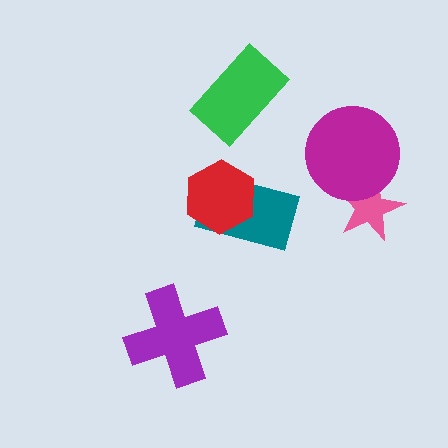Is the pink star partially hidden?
Yes, it is partially covered by another shape.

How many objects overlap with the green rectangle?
0 objects overlap with the green rectangle.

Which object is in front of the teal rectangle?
The red hexagon is in front of the teal rectangle.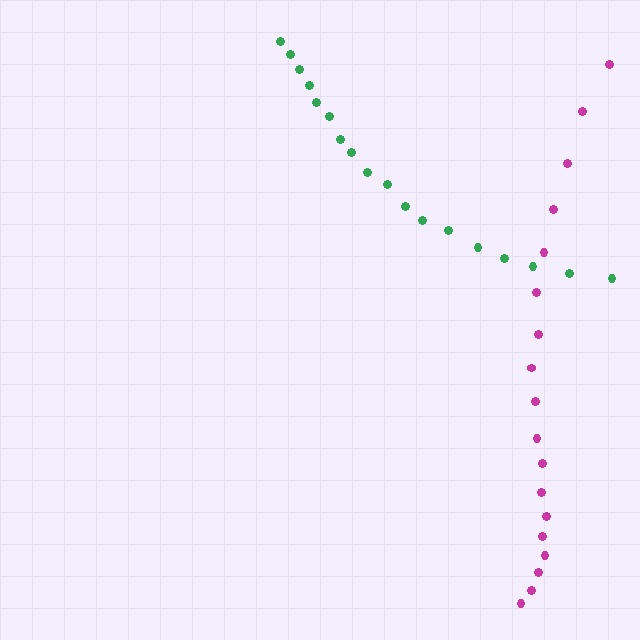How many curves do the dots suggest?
There are 2 distinct paths.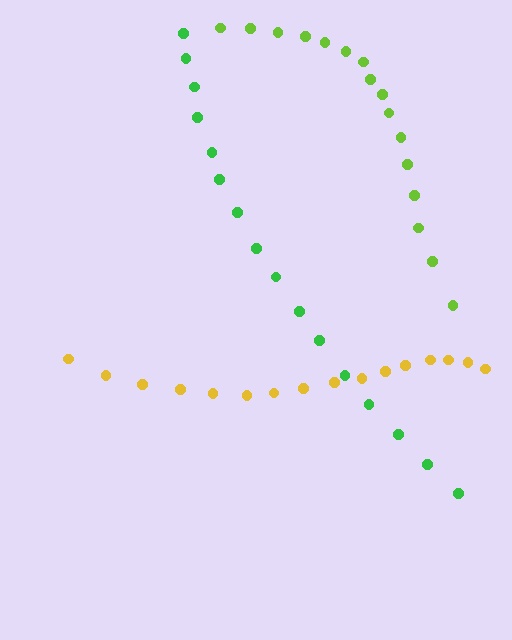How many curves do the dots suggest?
There are 3 distinct paths.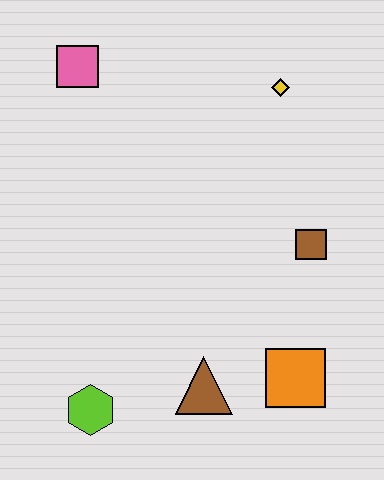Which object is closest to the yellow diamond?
The brown square is closest to the yellow diamond.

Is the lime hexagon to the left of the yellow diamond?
Yes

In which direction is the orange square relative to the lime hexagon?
The orange square is to the right of the lime hexagon.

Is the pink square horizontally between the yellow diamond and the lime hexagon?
No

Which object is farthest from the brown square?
The pink square is farthest from the brown square.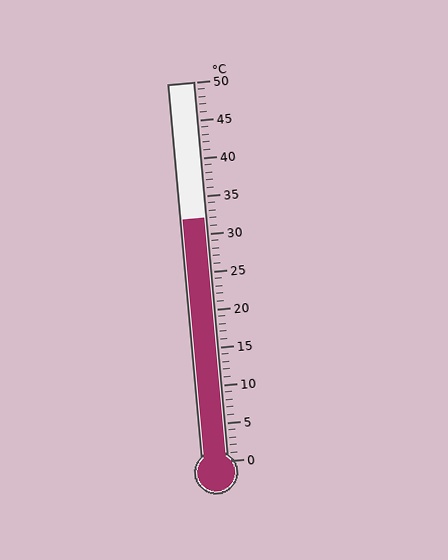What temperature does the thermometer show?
The thermometer shows approximately 32°C.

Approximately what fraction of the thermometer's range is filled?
The thermometer is filled to approximately 65% of its range.